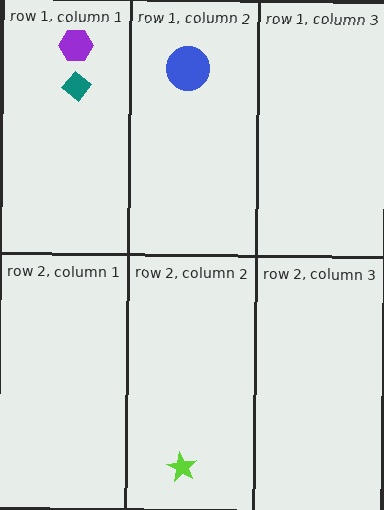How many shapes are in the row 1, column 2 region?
1.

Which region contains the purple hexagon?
The row 1, column 1 region.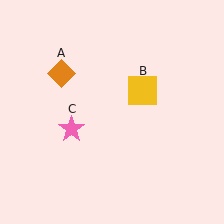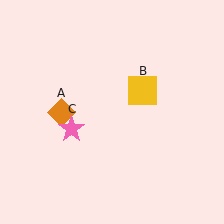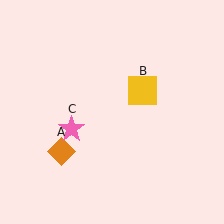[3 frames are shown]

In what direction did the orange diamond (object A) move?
The orange diamond (object A) moved down.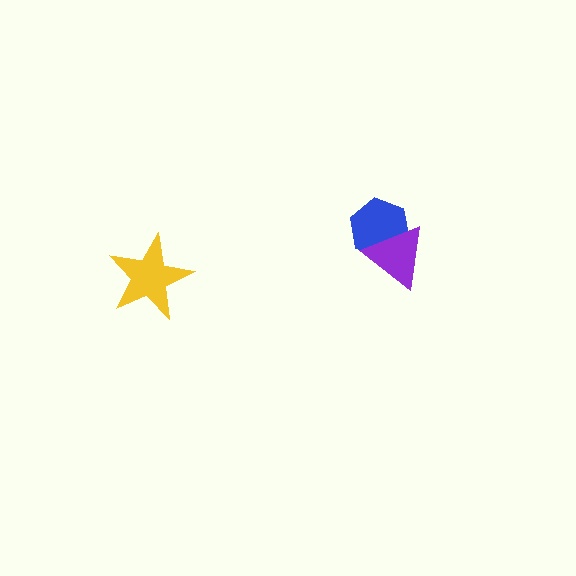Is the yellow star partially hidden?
No, no other shape covers it.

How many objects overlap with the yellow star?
0 objects overlap with the yellow star.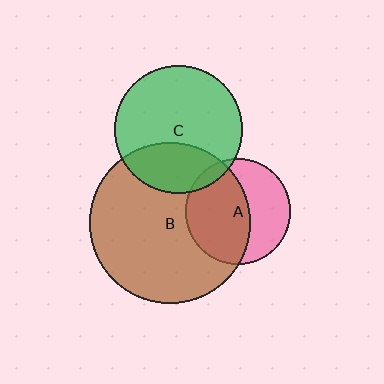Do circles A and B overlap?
Yes.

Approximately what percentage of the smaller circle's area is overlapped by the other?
Approximately 55%.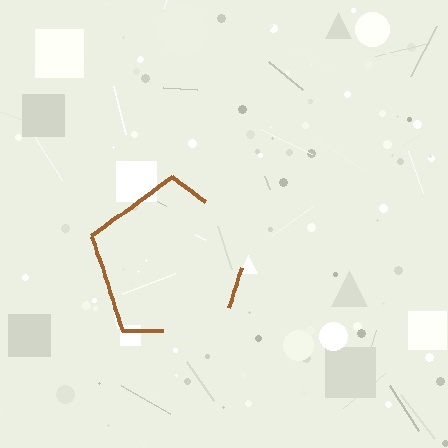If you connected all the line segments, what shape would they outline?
They would outline a pentagon.